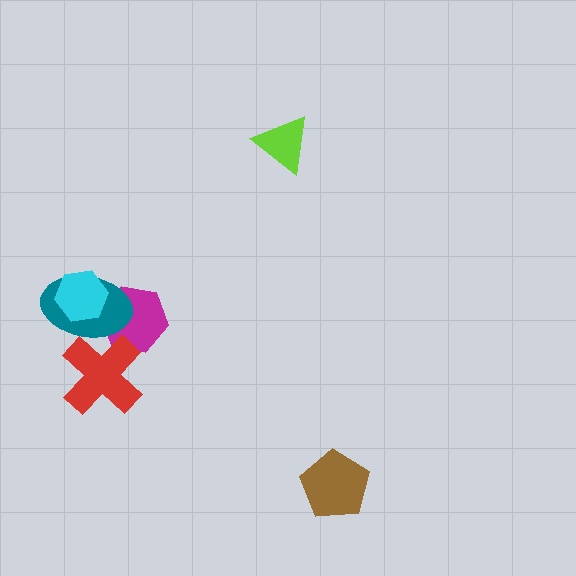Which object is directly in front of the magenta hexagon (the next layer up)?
The teal ellipse is directly in front of the magenta hexagon.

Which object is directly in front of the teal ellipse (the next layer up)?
The cyan hexagon is directly in front of the teal ellipse.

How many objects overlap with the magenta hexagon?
2 objects overlap with the magenta hexagon.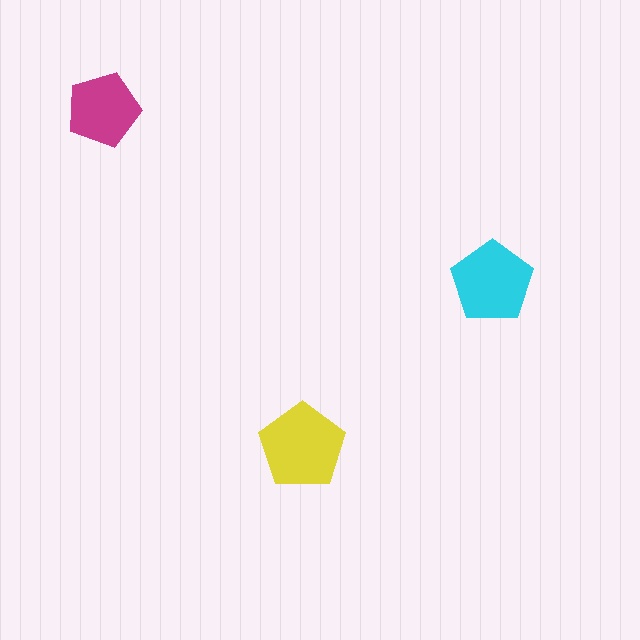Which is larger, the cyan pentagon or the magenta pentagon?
The cyan one.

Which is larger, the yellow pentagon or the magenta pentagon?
The yellow one.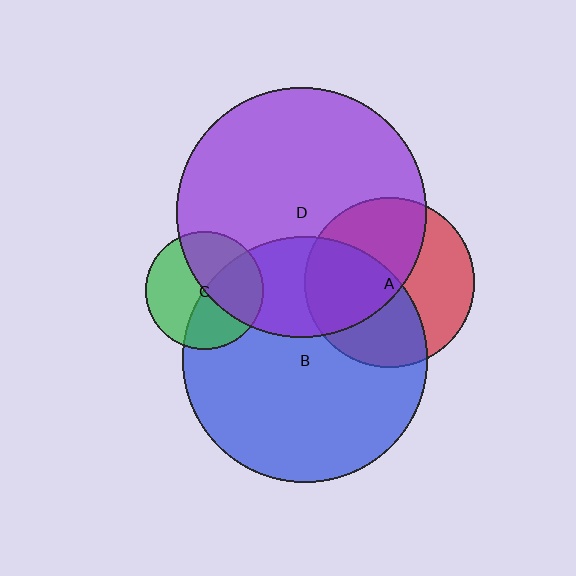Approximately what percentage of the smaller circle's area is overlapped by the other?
Approximately 30%.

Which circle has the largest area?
Circle D (purple).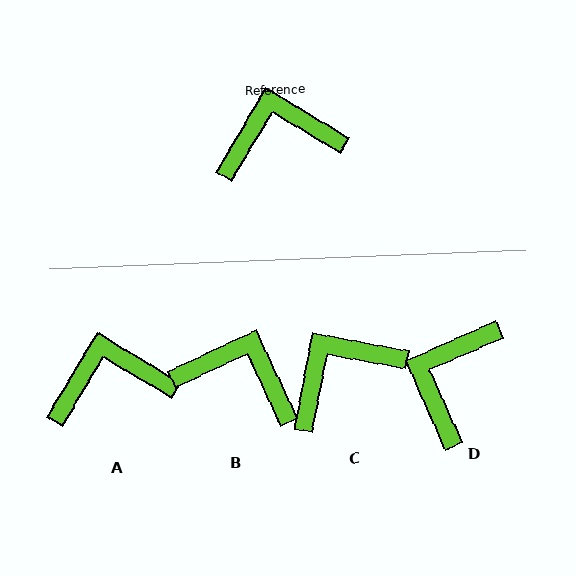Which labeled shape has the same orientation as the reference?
A.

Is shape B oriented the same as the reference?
No, it is off by about 34 degrees.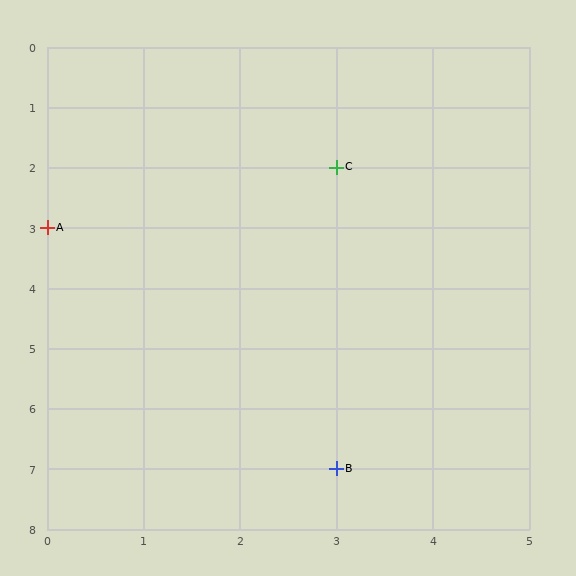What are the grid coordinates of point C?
Point C is at grid coordinates (3, 2).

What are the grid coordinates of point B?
Point B is at grid coordinates (3, 7).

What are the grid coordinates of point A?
Point A is at grid coordinates (0, 3).